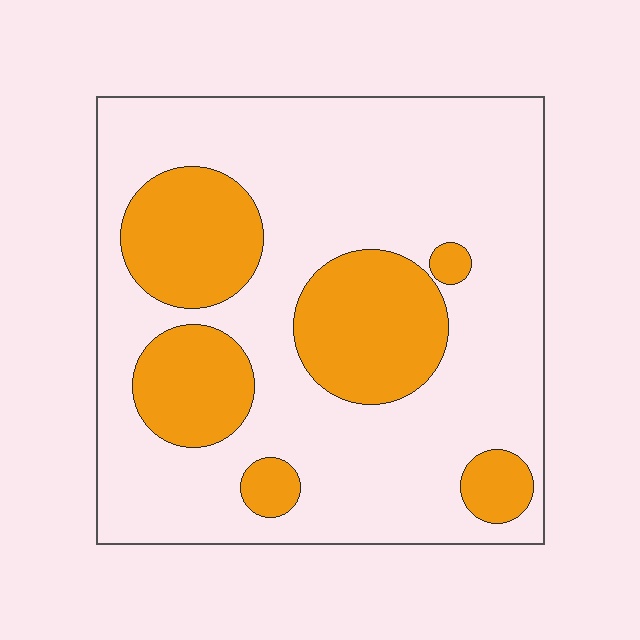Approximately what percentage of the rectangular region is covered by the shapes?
Approximately 30%.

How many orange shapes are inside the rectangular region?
6.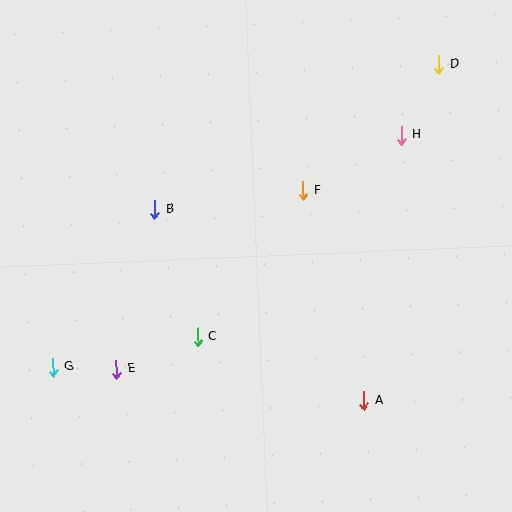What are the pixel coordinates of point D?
Point D is at (439, 65).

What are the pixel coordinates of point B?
Point B is at (155, 210).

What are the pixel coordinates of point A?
Point A is at (364, 400).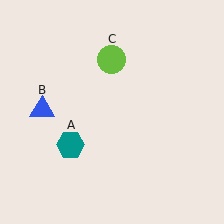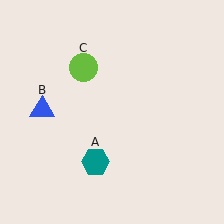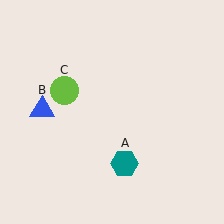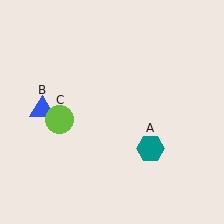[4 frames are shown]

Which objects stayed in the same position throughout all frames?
Blue triangle (object B) remained stationary.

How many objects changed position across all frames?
2 objects changed position: teal hexagon (object A), lime circle (object C).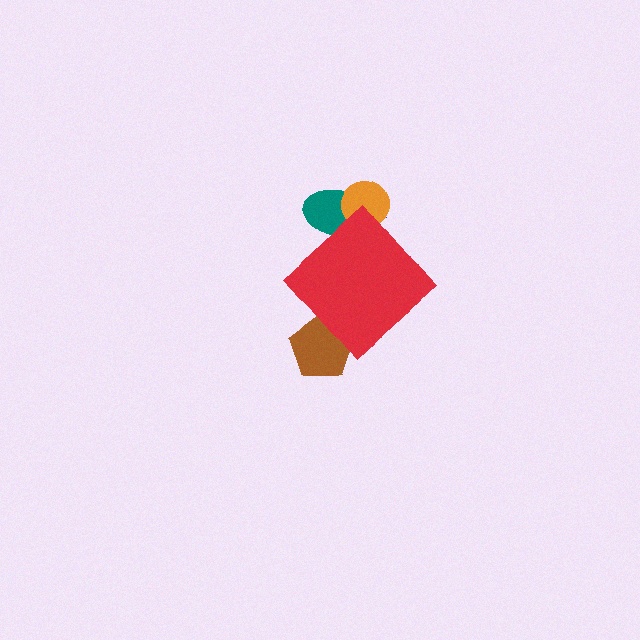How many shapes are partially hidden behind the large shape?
4 shapes are partially hidden.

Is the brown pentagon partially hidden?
Yes, the brown pentagon is partially hidden behind the red diamond.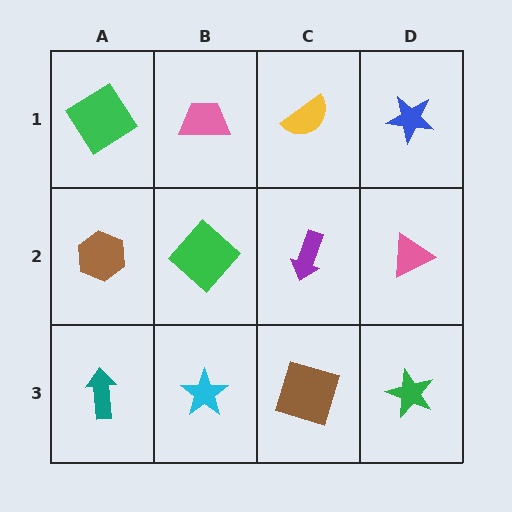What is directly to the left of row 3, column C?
A cyan star.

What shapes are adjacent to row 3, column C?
A purple arrow (row 2, column C), a cyan star (row 3, column B), a green star (row 3, column D).